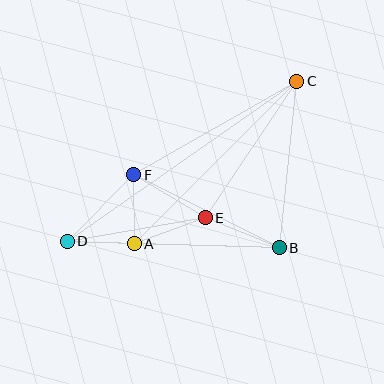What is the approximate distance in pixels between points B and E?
The distance between B and E is approximately 80 pixels.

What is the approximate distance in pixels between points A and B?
The distance between A and B is approximately 145 pixels.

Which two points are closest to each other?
Points A and D are closest to each other.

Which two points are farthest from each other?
Points C and D are farthest from each other.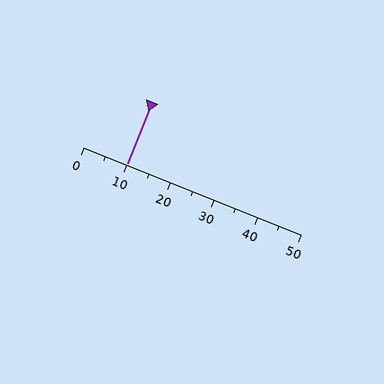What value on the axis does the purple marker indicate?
The marker indicates approximately 10.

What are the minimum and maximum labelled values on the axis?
The axis runs from 0 to 50.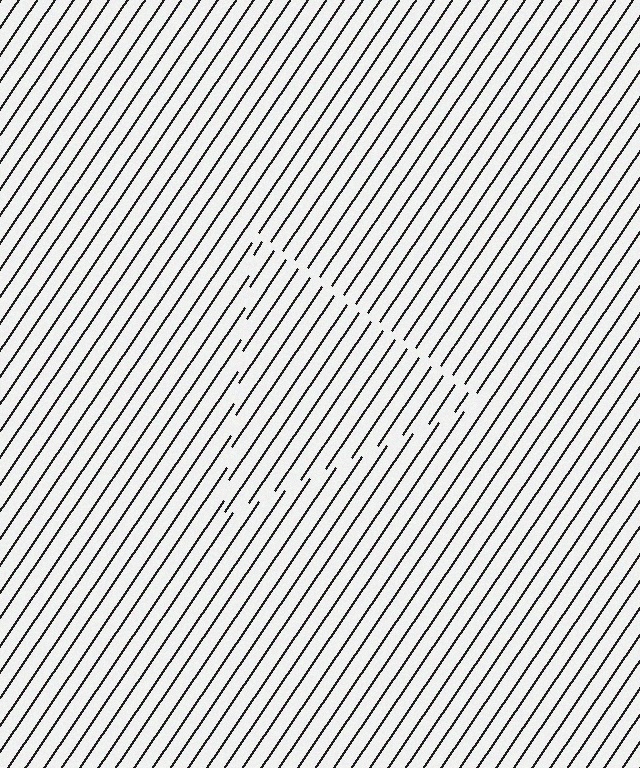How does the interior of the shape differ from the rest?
The interior of the shape contains the same grating, shifted by half a period — the contour is defined by the phase discontinuity where line-ends from the inner and outer gratings abut.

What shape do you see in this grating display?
An illusory triangle. The interior of the shape contains the same grating, shifted by half a period — the contour is defined by the phase discontinuity where line-ends from the inner and outer gratings abut.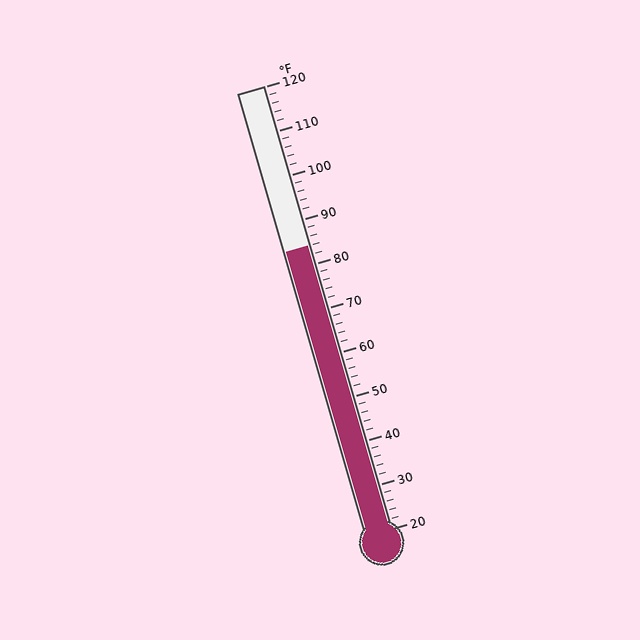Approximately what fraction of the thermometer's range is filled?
The thermometer is filled to approximately 65% of its range.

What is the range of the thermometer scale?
The thermometer scale ranges from 20°F to 120°F.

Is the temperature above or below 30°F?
The temperature is above 30°F.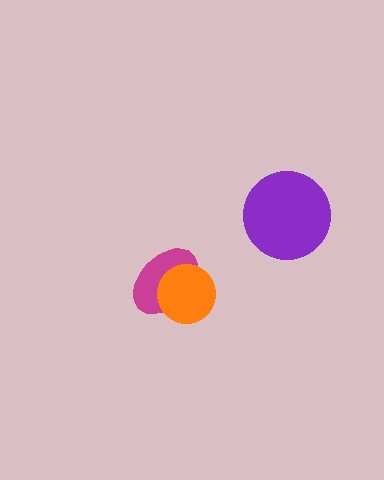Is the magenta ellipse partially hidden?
Yes, it is partially covered by another shape.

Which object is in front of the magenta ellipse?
The orange circle is in front of the magenta ellipse.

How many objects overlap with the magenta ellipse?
1 object overlaps with the magenta ellipse.